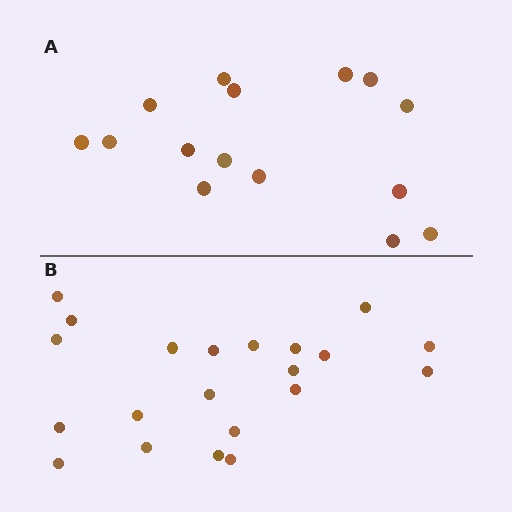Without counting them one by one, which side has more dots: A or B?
Region B (the bottom region) has more dots.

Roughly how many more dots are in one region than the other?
Region B has about 6 more dots than region A.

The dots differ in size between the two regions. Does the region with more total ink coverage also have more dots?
No. Region A has more total ink coverage because its dots are larger, but region B actually contains more individual dots. Total area can be misleading — the number of items is what matters here.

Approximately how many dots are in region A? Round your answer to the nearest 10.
About 20 dots. (The exact count is 15, which rounds to 20.)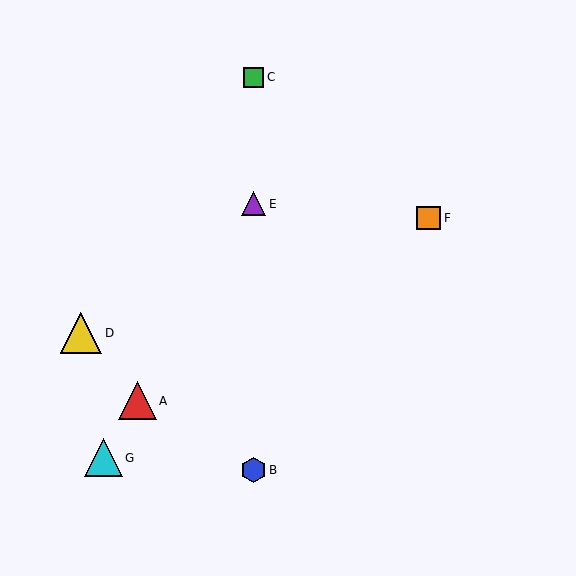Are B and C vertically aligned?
Yes, both are at x≈254.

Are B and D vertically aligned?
No, B is at x≈254 and D is at x≈81.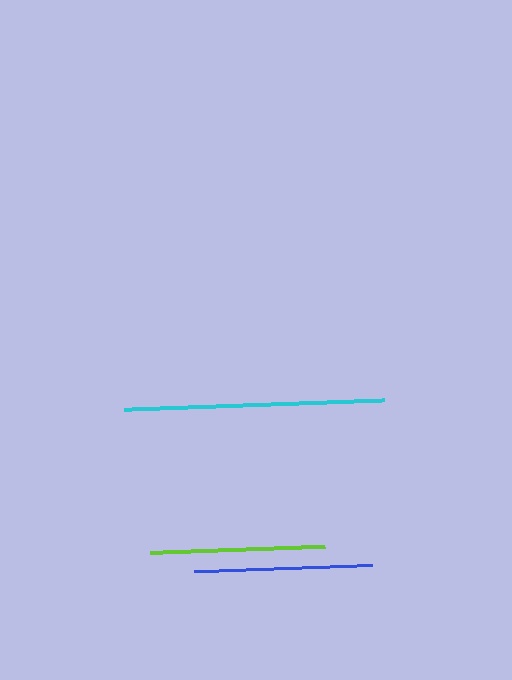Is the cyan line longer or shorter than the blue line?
The cyan line is longer than the blue line.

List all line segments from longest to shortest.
From longest to shortest: cyan, blue, lime.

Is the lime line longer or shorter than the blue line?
The blue line is longer than the lime line.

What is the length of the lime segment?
The lime segment is approximately 176 pixels long.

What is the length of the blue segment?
The blue segment is approximately 179 pixels long.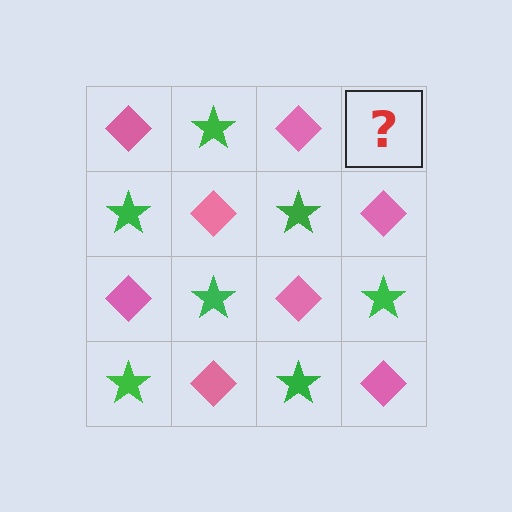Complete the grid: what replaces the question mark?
The question mark should be replaced with a green star.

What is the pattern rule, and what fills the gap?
The rule is that it alternates pink diamond and green star in a checkerboard pattern. The gap should be filled with a green star.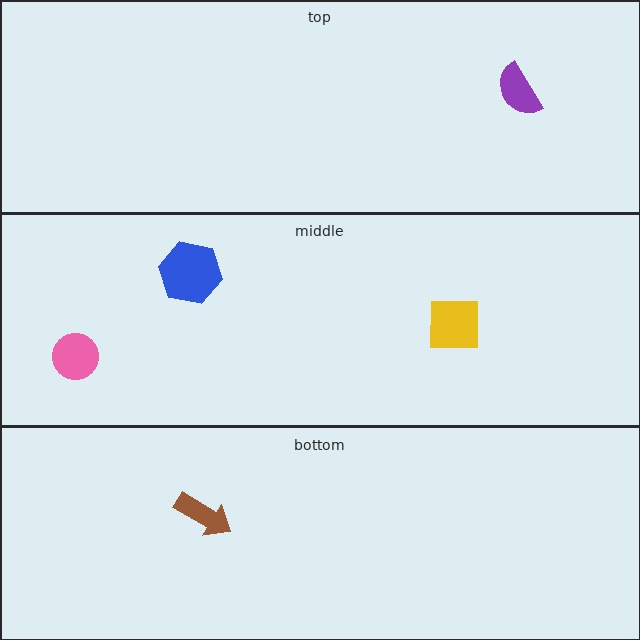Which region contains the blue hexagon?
The middle region.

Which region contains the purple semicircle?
The top region.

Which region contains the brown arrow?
The bottom region.